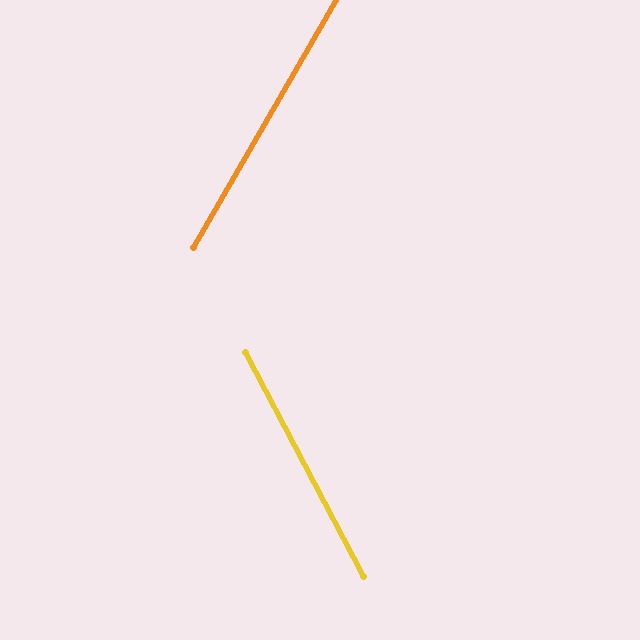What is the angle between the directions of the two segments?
Approximately 58 degrees.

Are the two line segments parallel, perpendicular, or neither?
Neither parallel nor perpendicular — they differ by about 58°.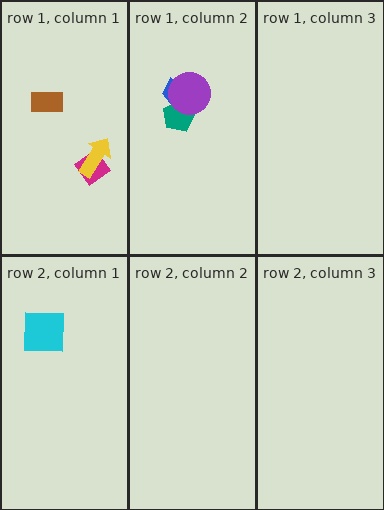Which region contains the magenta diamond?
The row 1, column 1 region.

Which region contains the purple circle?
The row 1, column 2 region.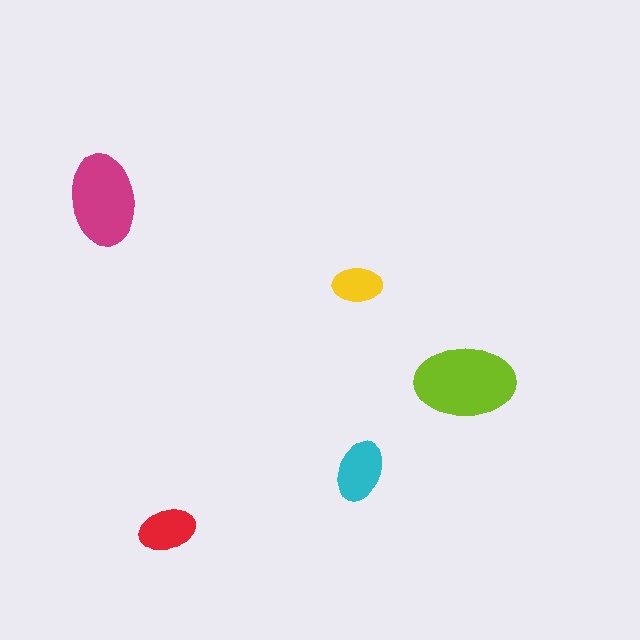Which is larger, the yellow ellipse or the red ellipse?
The red one.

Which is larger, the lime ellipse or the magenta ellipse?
The lime one.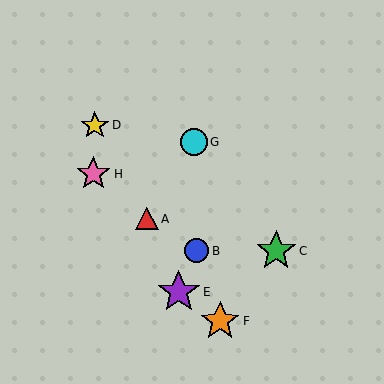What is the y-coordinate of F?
Object F is at y≈321.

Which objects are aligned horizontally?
Objects B, C are aligned horizontally.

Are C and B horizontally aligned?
Yes, both are at y≈251.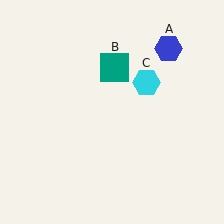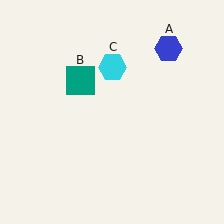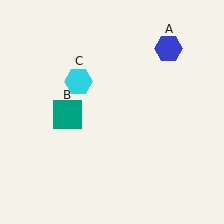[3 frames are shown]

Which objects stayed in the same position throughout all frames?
Blue hexagon (object A) remained stationary.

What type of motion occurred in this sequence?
The teal square (object B), cyan hexagon (object C) rotated counterclockwise around the center of the scene.